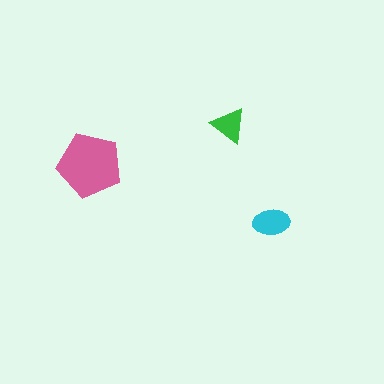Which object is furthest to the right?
The cyan ellipse is rightmost.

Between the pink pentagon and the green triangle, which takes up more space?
The pink pentagon.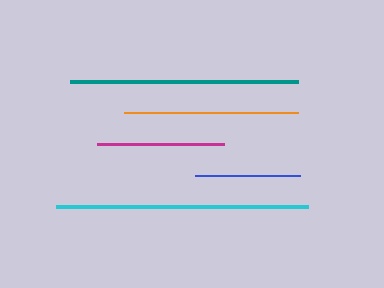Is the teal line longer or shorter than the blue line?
The teal line is longer than the blue line.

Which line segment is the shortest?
The blue line is the shortest at approximately 106 pixels.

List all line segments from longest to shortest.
From longest to shortest: cyan, teal, orange, magenta, blue.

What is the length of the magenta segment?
The magenta segment is approximately 127 pixels long.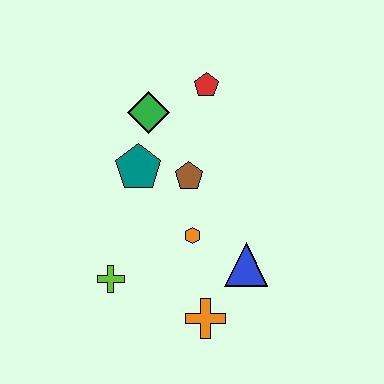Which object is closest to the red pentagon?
The green diamond is closest to the red pentagon.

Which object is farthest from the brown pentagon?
The orange cross is farthest from the brown pentagon.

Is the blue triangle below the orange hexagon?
Yes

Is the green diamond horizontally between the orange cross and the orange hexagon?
No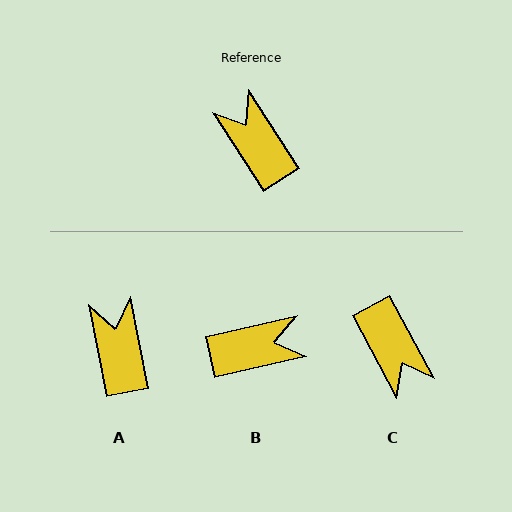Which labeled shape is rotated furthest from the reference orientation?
C, about 175 degrees away.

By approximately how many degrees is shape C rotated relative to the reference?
Approximately 175 degrees counter-clockwise.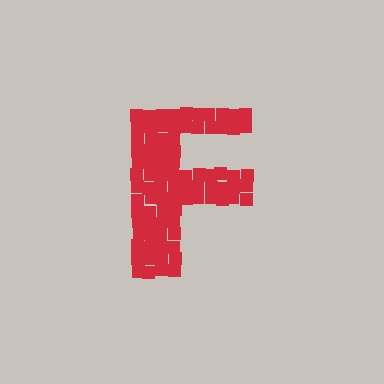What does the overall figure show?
The overall figure shows the letter F.